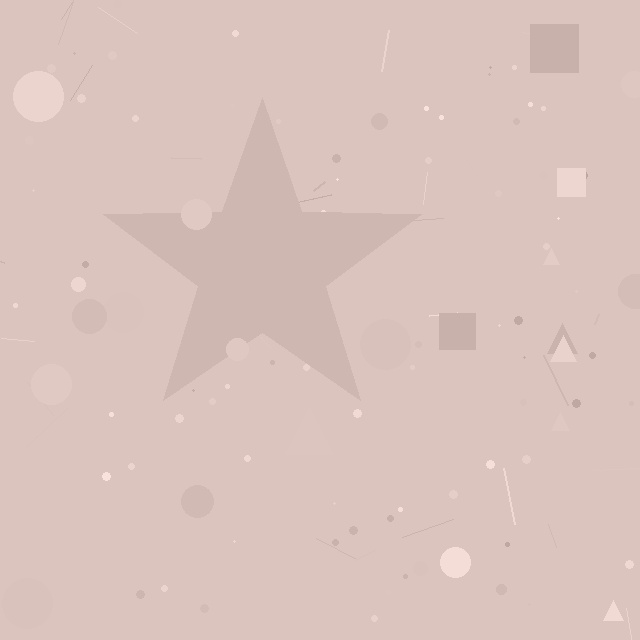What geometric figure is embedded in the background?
A star is embedded in the background.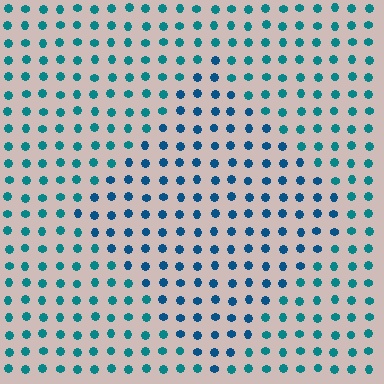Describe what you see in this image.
The image is filled with small teal elements in a uniform arrangement. A diamond-shaped region is visible where the elements are tinted to a slightly different hue, forming a subtle color boundary.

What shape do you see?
I see a diamond.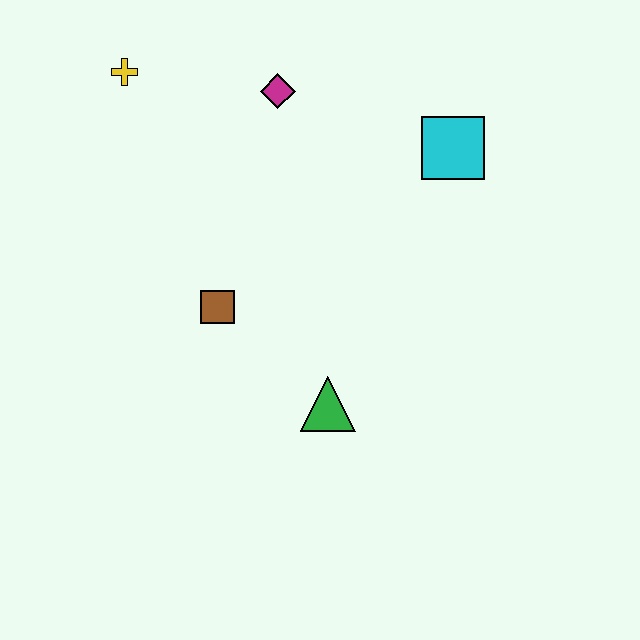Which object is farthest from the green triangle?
The yellow cross is farthest from the green triangle.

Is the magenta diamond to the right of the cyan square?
No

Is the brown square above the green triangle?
Yes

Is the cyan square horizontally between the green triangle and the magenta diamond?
No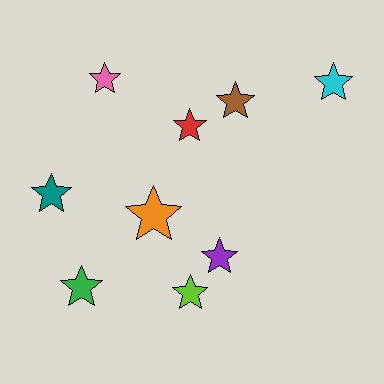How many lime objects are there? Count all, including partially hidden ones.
There is 1 lime object.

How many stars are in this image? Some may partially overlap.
There are 9 stars.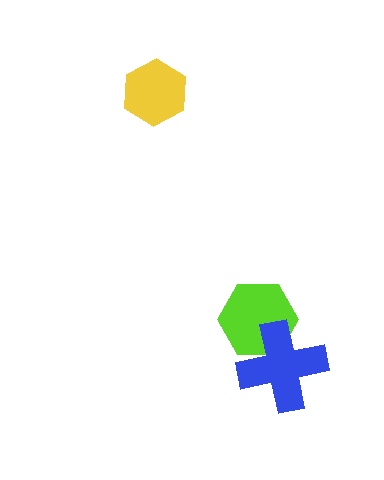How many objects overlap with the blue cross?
1 object overlaps with the blue cross.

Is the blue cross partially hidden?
No, no other shape covers it.